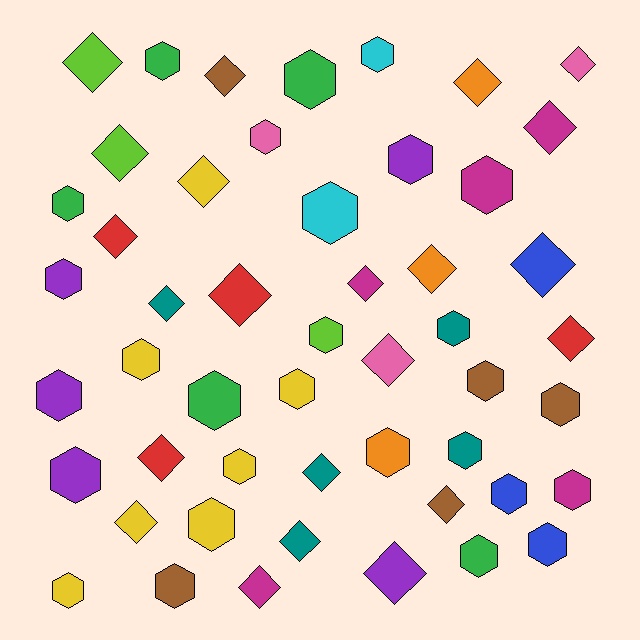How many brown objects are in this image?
There are 5 brown objects.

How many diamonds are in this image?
There are 22 diamonds.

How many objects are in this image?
There are 50 objects.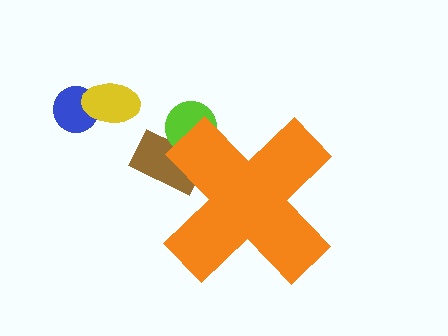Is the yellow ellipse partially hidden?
No, the yellow ellipse is fully visible.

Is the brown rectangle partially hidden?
Yes, the brown rectangle is partially hidden behind the orange cross.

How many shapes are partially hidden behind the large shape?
2 shapes are partially hidden.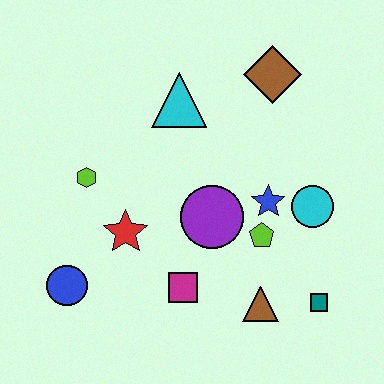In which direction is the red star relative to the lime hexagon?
The red star is below the lime hexagon.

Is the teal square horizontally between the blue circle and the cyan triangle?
No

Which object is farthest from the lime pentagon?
The blue circle is farthest from the lime pentagon.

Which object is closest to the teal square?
The brown triangle is closest to the teal square.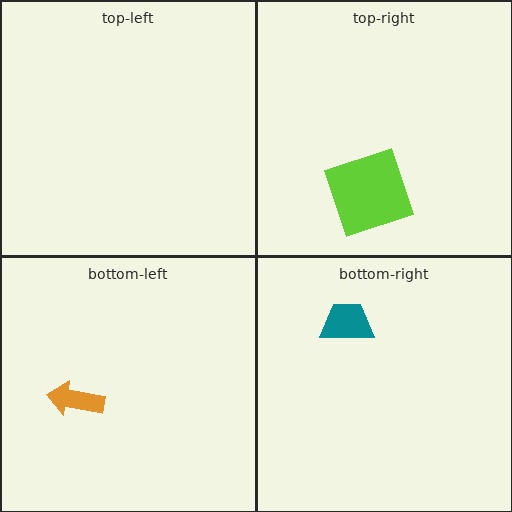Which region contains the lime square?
The top-right region.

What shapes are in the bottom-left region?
The orange arrow.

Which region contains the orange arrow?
The bottom-left region.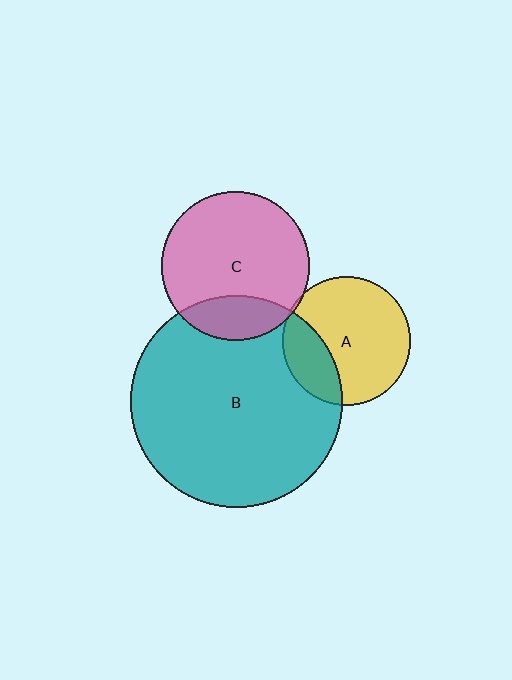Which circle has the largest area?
Circle B (teal).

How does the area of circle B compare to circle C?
Approximately 2.0 times.